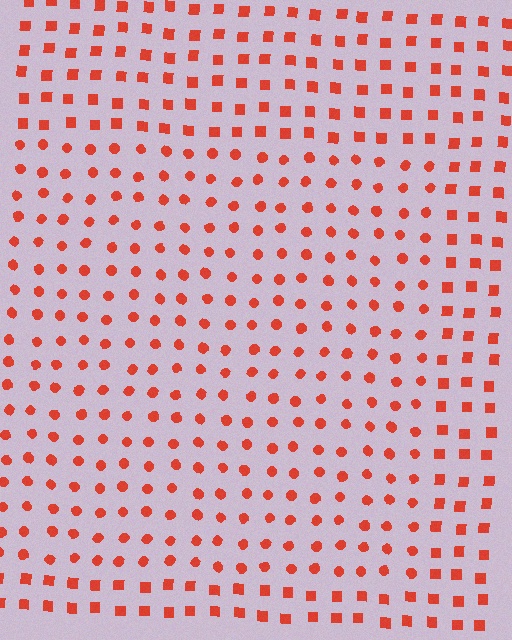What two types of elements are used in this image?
The image uses circles inside the rectangle region and squares outside it.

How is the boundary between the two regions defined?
The boundary is defined by a change in element shape: circles inside vs. squares outside. All elements share the same color and spacing.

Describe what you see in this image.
The image is filled with small red elements arranged in a uniform grid. A rectangle-shaped region contains circles, while the surrounding area contains squares. The boundary is defined purely by the change in element shape.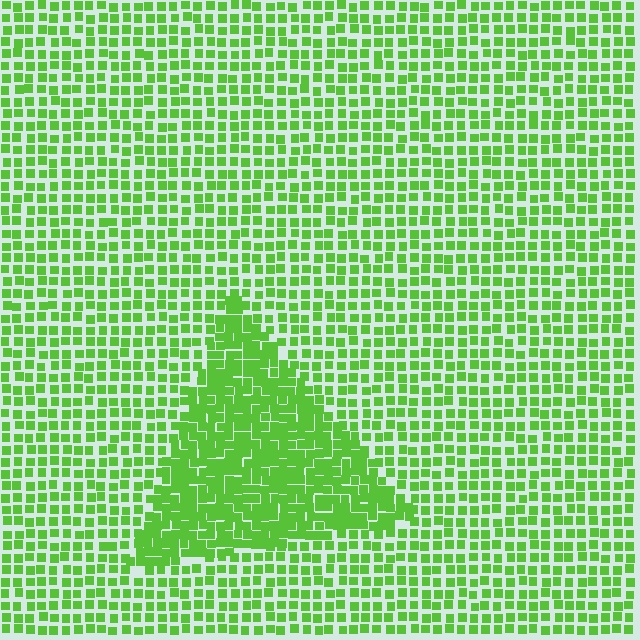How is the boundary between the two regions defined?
The boundary is defined by a change in element density (approximately 1.8x ratio). All elements are the same color, size, and shape.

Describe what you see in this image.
The image contains small lime elements arranged at two different densities. A triangle-shaped region is visible where the elements are more densely packed than the surrounding area.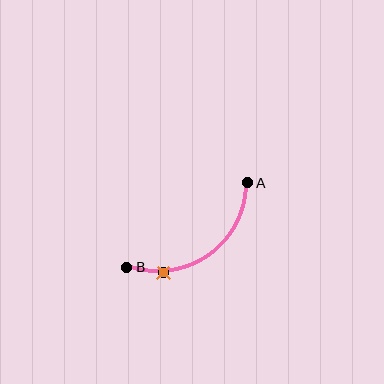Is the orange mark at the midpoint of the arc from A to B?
No. The orange mark lies on the arc but is closer to endpoint B. The arc midpoint would be at the point on the curve equidistant along the arc from both A and B.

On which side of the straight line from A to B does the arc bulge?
The arc bulges below and to the right of the straight line connecting A and B.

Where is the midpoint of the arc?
The arc midpoint is the point on the curve farthest from the straight line joining A and B. It sits below and to the right of that line.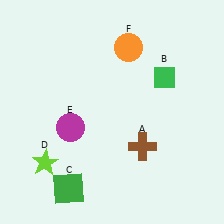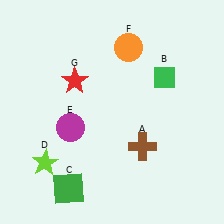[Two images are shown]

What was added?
A red star (G) was added in Image 2.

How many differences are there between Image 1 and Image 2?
There is 1 difference between the two images.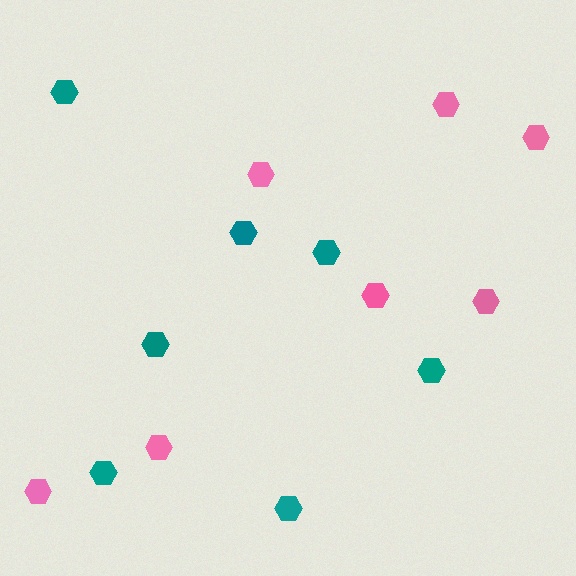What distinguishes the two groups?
There are 2 groups: one group of pink hexagons (7) and one group of teal hexagons (7).